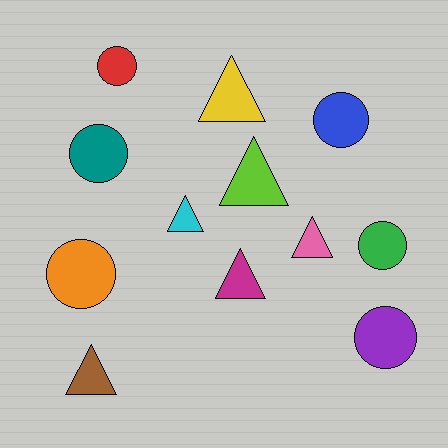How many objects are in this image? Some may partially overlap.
There are 12 objects.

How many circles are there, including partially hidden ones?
There are 6 circles.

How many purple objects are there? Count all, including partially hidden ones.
There is 1 purple object.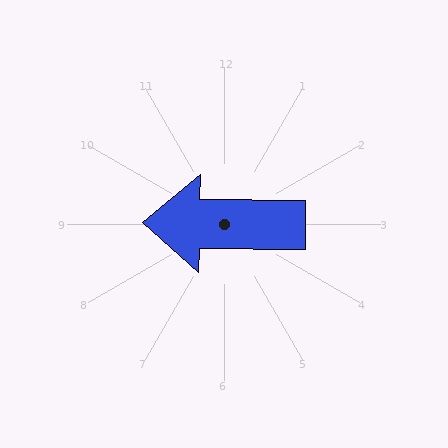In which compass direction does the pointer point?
West.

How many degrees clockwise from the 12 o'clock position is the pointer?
Approximately 271 degrees.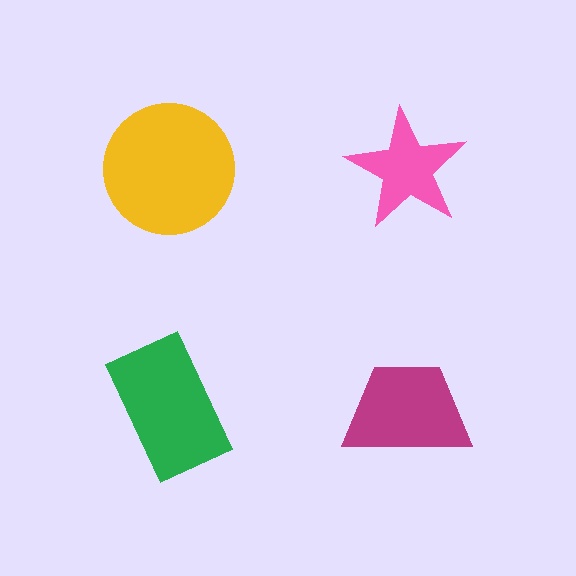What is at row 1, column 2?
A pink star.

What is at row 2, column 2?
A magenta trapezoid.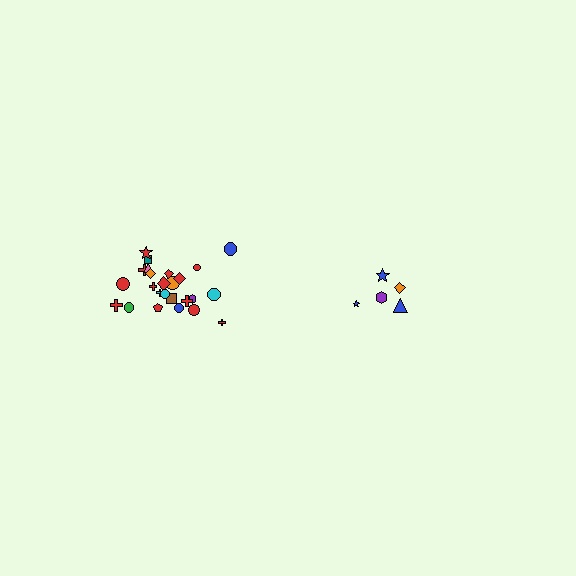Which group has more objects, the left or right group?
The left group.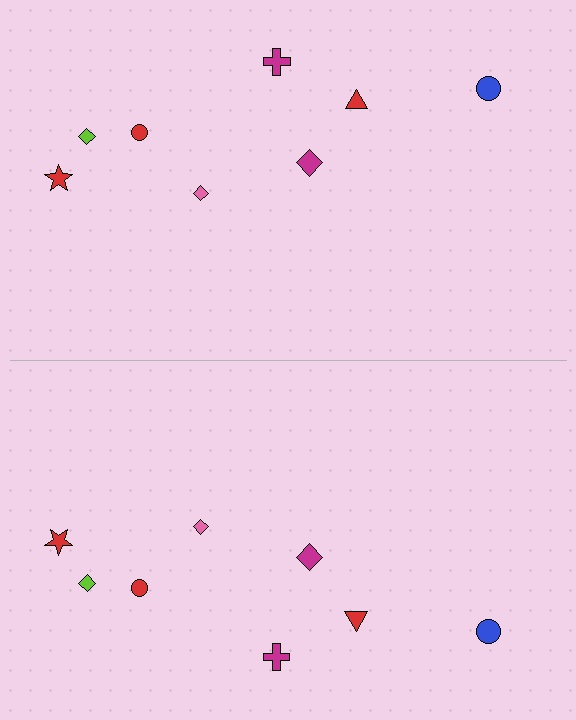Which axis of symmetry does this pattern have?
The pattern has a horizontal axis of symmetry running through the center of the image.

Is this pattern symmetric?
Yes, this pattern has bilateral (reflection) symmetry.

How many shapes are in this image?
There are 16 shapes in this image.